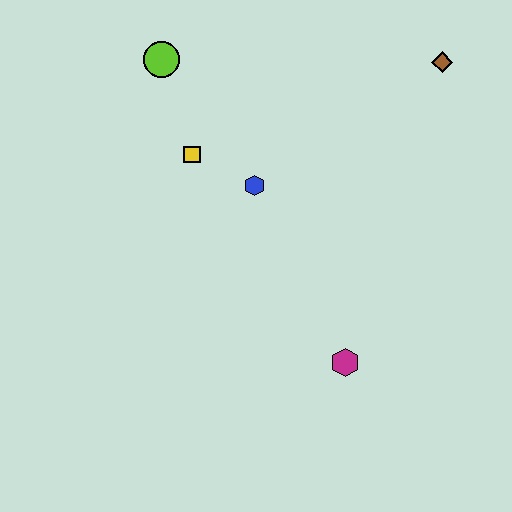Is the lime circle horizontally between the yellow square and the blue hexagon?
No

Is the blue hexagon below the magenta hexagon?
No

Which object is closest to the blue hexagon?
The yellow square is closest to the blue hexagon.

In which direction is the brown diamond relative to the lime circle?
The brown diamond is to the right of the lime circle.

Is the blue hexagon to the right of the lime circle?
Yes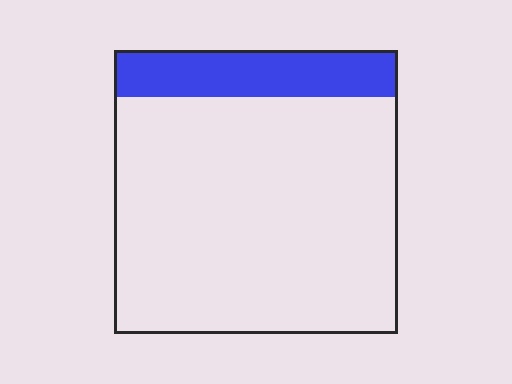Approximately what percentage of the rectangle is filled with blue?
Approximately 15%.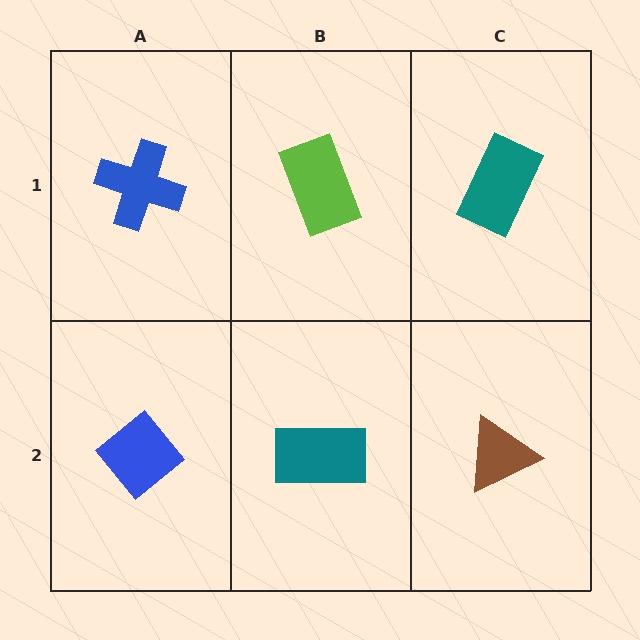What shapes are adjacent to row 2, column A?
A blue cross (row 1, column A), a teal rectangle (row 2, column B).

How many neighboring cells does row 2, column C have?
2.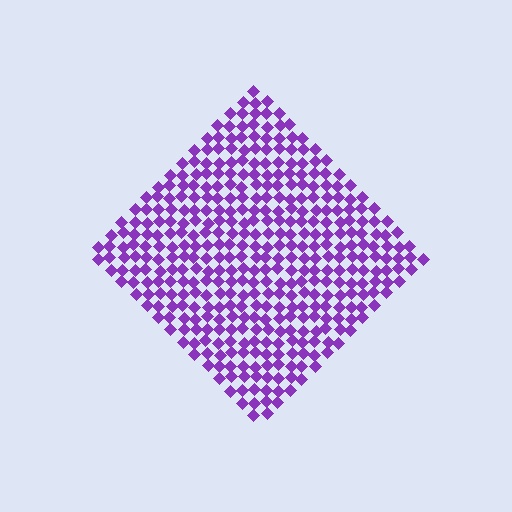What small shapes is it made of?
It is made of small diamonds.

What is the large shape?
The large shape is a diamond.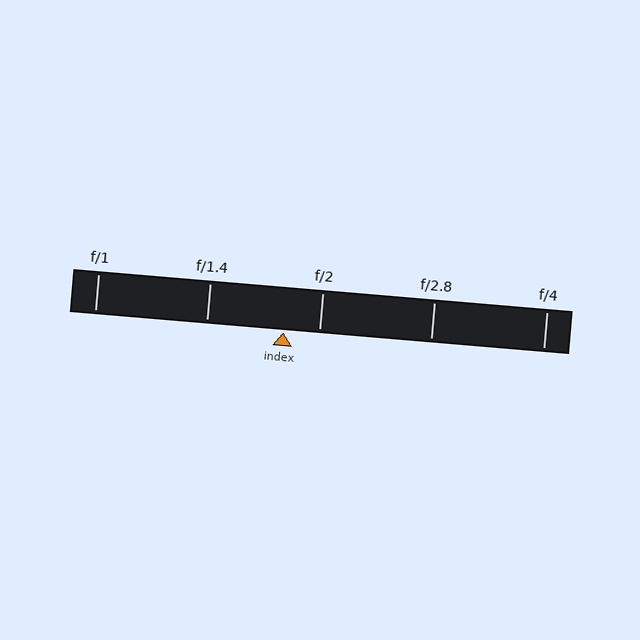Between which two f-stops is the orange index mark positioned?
The index mark is between f/1.4 and f/2.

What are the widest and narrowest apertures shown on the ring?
The widest aperture shown is f/1 and the narrowest is f/4.